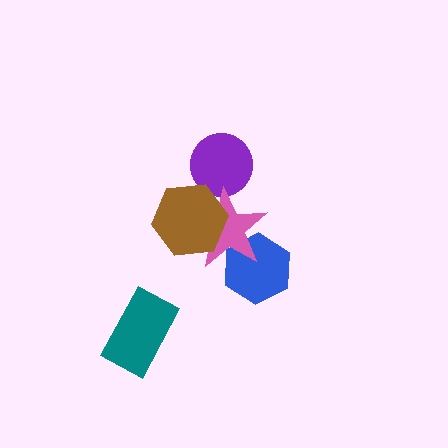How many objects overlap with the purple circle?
1 object overlaps with the purple circle.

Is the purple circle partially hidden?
Yes, it is partially covered by another shape.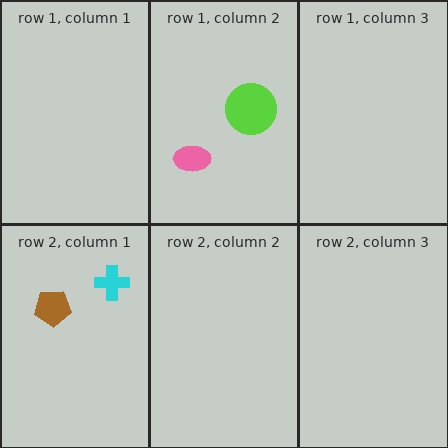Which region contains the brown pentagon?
The row 2, column 1 region.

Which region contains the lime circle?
The row 1, column 2 region.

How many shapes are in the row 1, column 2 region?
2.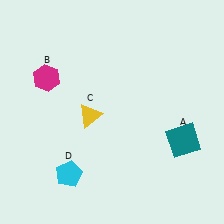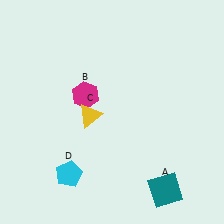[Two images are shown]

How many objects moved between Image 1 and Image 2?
2 objects moved between the two images.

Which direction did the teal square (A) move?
The teal square (A) moved down.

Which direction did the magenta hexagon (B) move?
The magenta hexagon (B) moved right.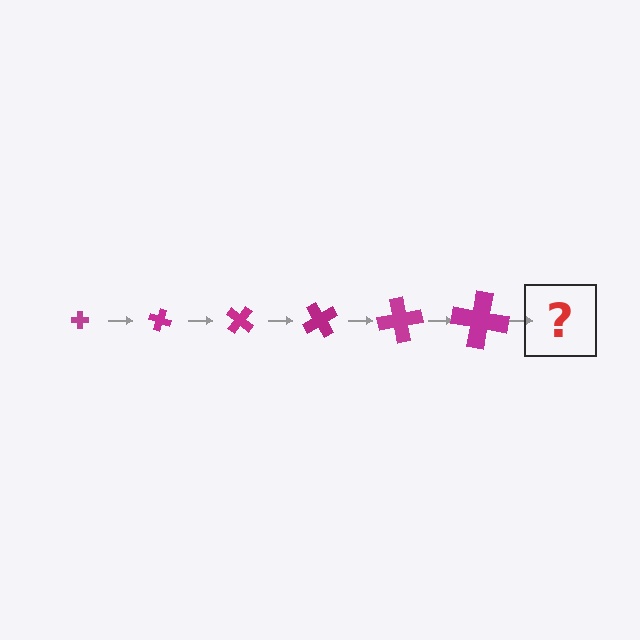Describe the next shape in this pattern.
It should be a cross, larger than the previous one and rotated 120 degrees from the start.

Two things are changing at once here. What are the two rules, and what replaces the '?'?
The two rules are that the cross grows larger each step and it rotates 20 degrees each step. The '?' should be a cross, larger than the previous one and rotated 120 degrees from the start.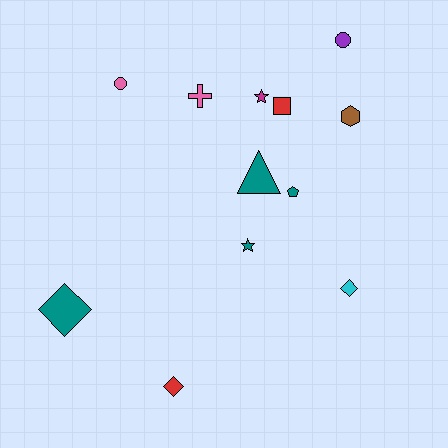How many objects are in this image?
There are 12 objects.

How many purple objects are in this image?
There is 1 purple object.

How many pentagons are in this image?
There is 1 pentagon.